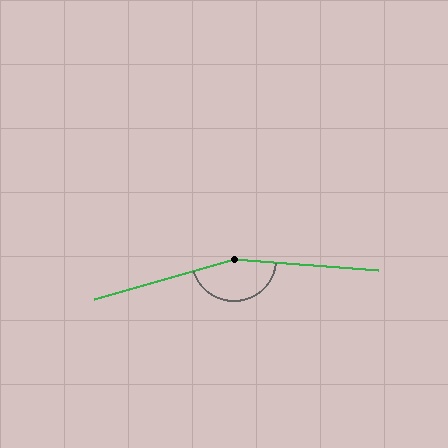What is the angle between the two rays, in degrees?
Approximately 160 degrees.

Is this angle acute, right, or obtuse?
It is obtuse.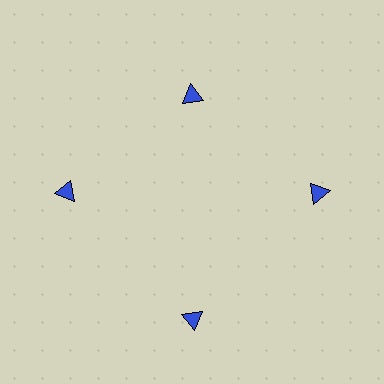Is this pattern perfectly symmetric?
No. The 4 blue triangles are arranged in a ring, but one element near the 12 o'clock position is pulled inward toward the center, breaking the 4-fold rotational symmetry.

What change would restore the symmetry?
The symmetry would be restored by moving it outward, back onto the ring so that all 4 triangles sit at equal angles and equal distance from the center.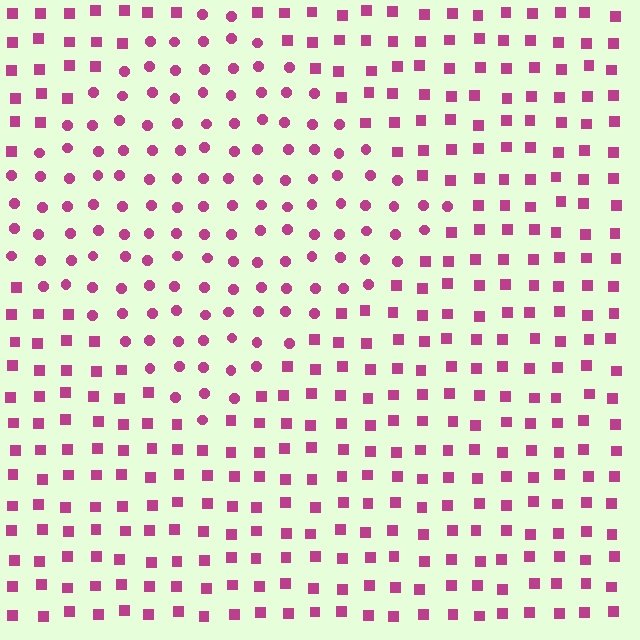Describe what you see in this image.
The image is filled with small magenta elements arranged in a uniform grid. A diamond-shaped region contains circles, while the surrounding area contains squares. The boundary is defined purely by the change in element shape.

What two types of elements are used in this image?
The image uses circles inside the diamond region and squares outside it.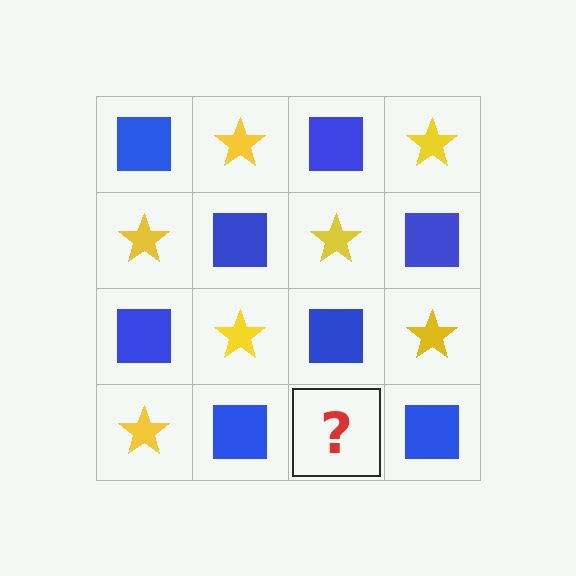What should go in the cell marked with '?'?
The missing cell should contain a yellow star.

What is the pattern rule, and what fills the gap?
The rule is that it alternates blue square and yellow star in a checkerboard pattern. The gap should be filled with a yellow star.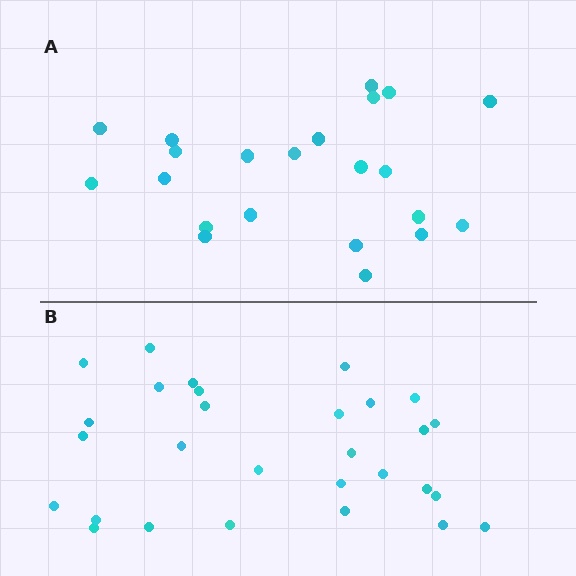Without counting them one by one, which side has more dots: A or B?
Region B (the bottom region) has more dots.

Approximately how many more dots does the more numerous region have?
Region B has roughly 8 or so more dots than region A.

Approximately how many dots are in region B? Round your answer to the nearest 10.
About 30 dots. (The exact count is 29, which rounds to 30.)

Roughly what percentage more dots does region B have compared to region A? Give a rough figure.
About 30% more.